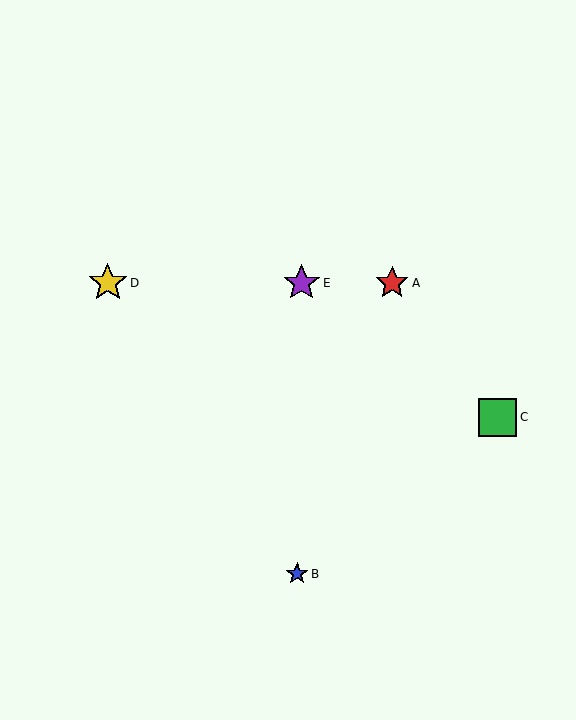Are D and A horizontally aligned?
Yes, both are at y≈283.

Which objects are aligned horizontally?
Objects A, D, E are aligned horizontally.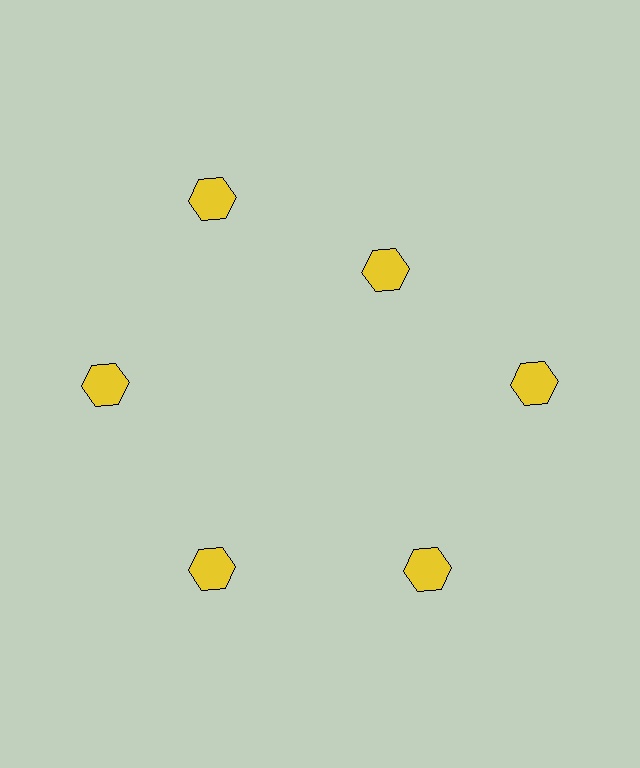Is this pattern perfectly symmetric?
No. The 6 yellow hexagons are arranged in a ring, but one element near the 1 o'clock position is pulled inward toward the center, breaking the 6-fold rotational symmetry.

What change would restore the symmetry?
The symmetry would be restored by moving it outward, back onto the ring so that all 6 hexagons sit at equal angles and equal distance from the center.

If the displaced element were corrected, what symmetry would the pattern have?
It would have 6-fold rotational symmetry — the pattern would map onto itself every 60 degrees.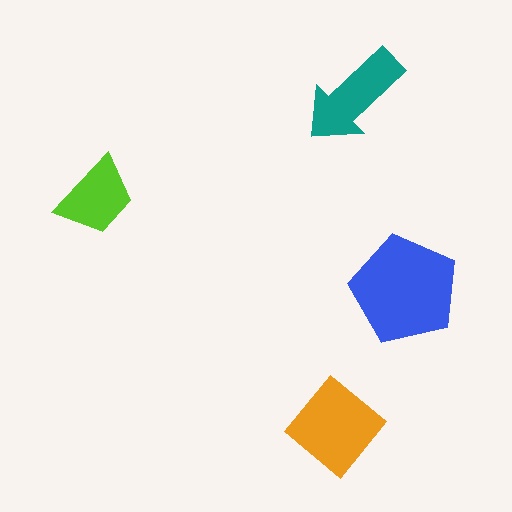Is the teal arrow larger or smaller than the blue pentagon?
Smaller.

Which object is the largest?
The blue pentagon.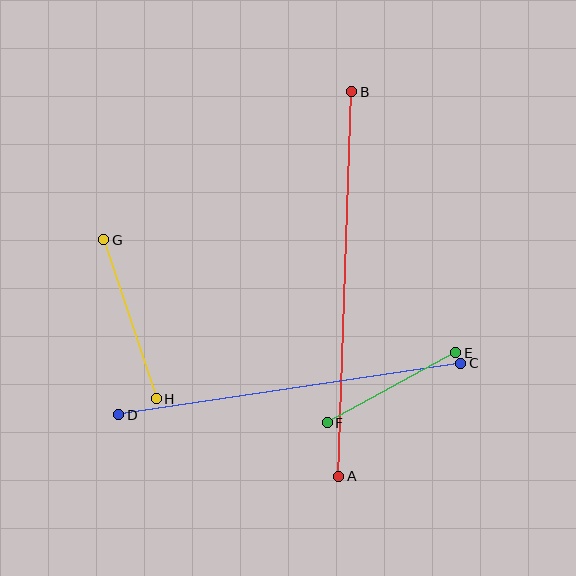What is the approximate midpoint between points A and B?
The midpoint is at approximately (345, 284) pixels.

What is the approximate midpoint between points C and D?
The midpoint is at approximately (290, 389) pixels.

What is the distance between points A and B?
The distance is approximately 385 pixels.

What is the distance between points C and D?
The distance is approximately 346 pixels.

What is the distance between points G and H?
The distance is approximately 168 pixels.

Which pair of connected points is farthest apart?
Points A and B are farthest apart.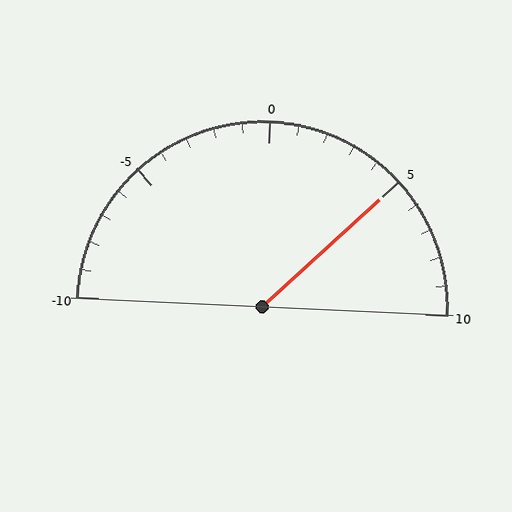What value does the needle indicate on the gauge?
The needle indicates approximately 5.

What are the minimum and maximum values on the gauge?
The gauge ranges from -10 to 10.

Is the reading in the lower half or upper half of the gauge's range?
The reading is in the upper half of the range (-10 to 10).